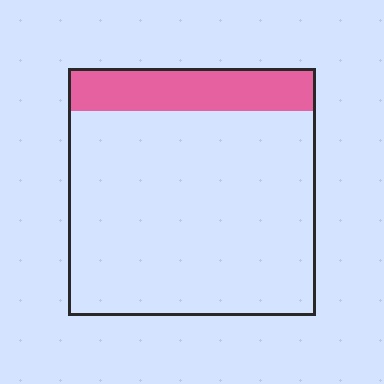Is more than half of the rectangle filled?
No.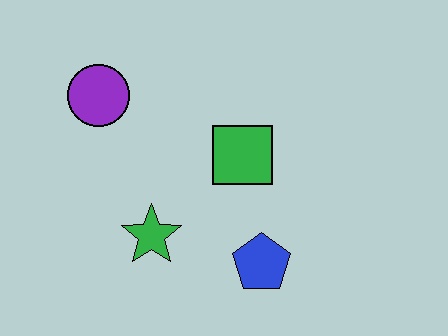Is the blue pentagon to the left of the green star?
No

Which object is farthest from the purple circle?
The blue pentagon is farthest from the purple circle.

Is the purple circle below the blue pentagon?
No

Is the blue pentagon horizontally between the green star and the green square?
No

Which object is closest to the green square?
The blue pentagon is closest to the green square.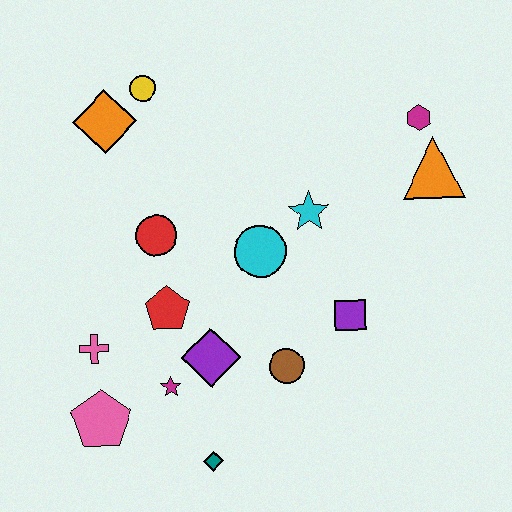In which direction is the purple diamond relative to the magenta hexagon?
The purple diamond is below the magenta hexagon.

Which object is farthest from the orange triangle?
The pink pentagon is farthest from the orange triangle.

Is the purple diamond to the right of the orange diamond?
Yes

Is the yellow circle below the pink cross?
No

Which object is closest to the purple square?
The brown circle is closest to the purple square.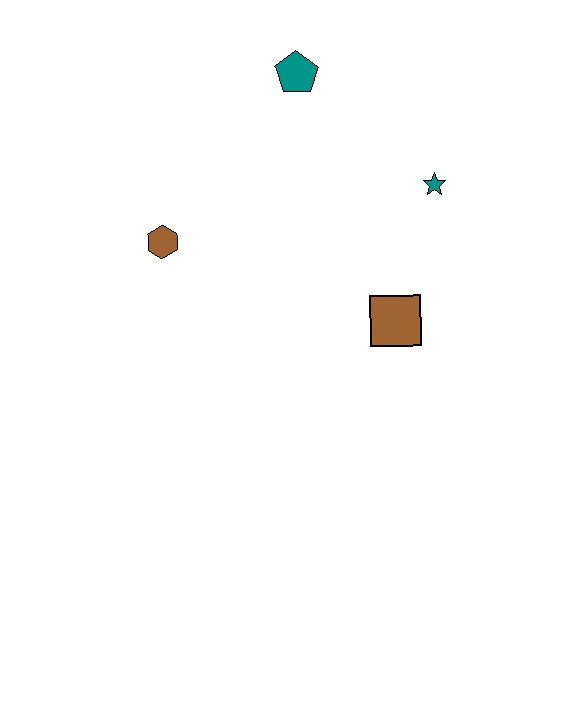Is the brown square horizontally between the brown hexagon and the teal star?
Yes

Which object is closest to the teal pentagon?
The teal star is closest to the teal pentagon.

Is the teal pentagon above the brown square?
Yes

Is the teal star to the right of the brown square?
Yes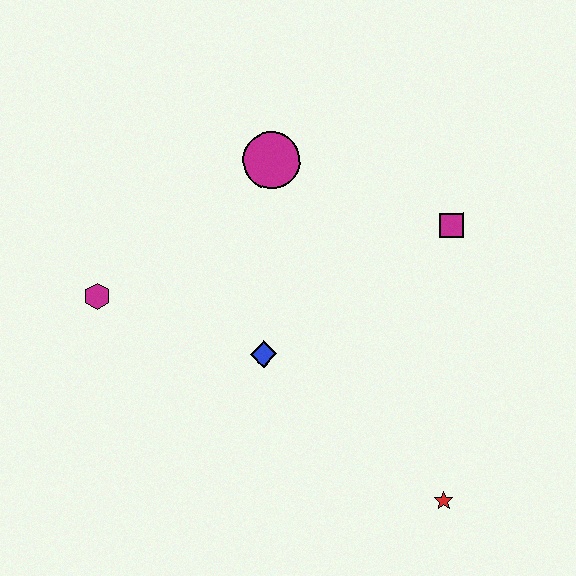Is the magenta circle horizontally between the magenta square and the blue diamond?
Yes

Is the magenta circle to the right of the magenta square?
No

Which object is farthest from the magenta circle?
The red star is farthest from the magenta circle.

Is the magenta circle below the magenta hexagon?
No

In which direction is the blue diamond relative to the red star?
The blue diamond is to the left of the red star.